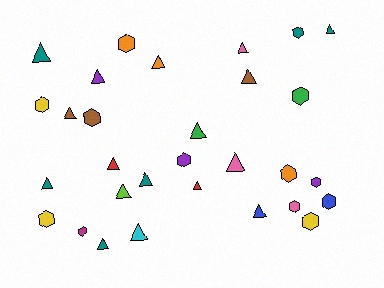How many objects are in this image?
There are 30 objects.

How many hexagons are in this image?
There are 13 hexagons.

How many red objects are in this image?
There are 2 red objects.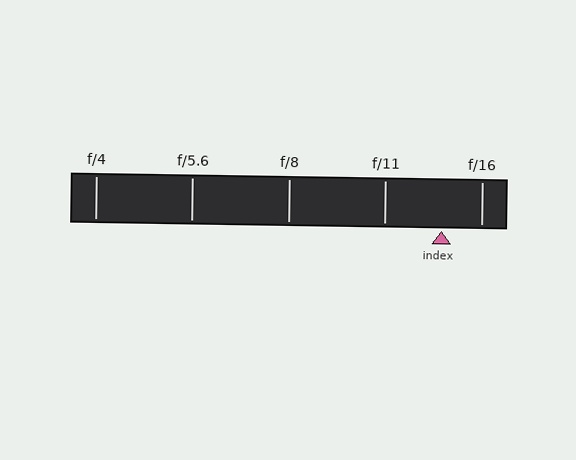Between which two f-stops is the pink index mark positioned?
The index mark is between f/11 and f/16.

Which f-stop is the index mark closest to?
The index mark is closest to f/16.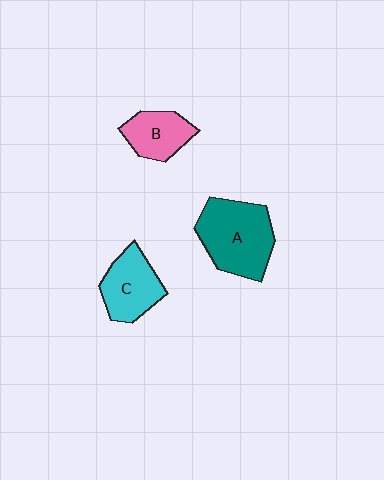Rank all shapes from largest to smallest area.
From largest to smallest: A (teal), C (cyan), B (pink).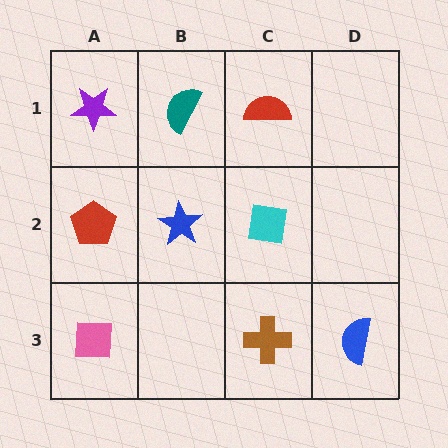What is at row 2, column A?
A red pentagon.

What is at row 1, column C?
A red semicircle.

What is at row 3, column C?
A brown cross.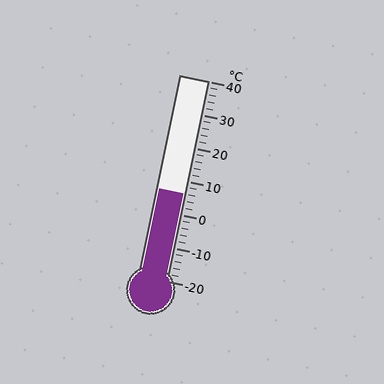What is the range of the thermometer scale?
The thermometer scale ranges from -20°C to 40°C.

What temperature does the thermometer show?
The thermometer shows approximately 6°C.